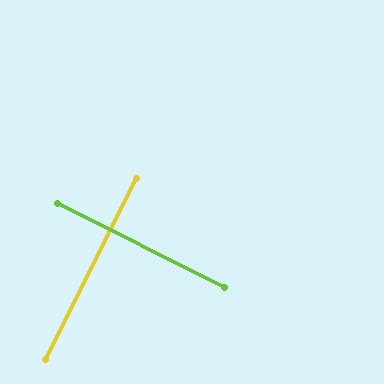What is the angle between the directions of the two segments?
Approximately 90 degrees.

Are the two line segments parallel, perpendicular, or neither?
Perpendicular — they meet at approximately 90°.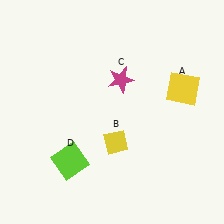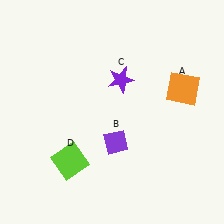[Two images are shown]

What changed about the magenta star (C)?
In Image 1, C is magenta. In Image 2, it changed to purple.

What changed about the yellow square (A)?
In Image 1, A is yellow. In Image 2, it changed to orange.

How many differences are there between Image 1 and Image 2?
There are 3 differences between the two images.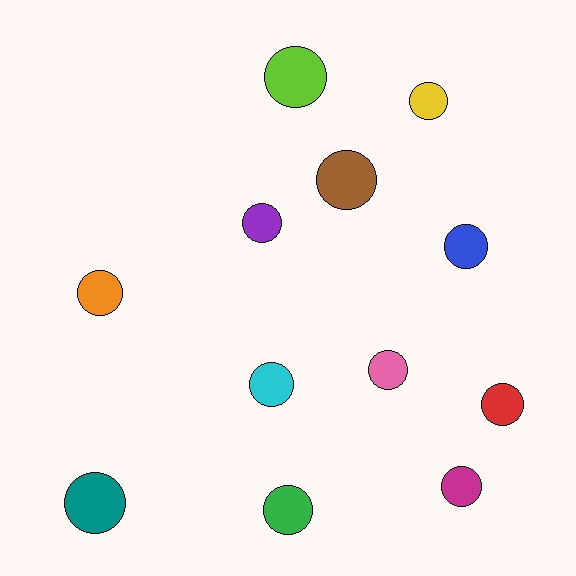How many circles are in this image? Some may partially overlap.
There are 12 circles.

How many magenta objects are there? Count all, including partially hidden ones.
There is 1 magenta object.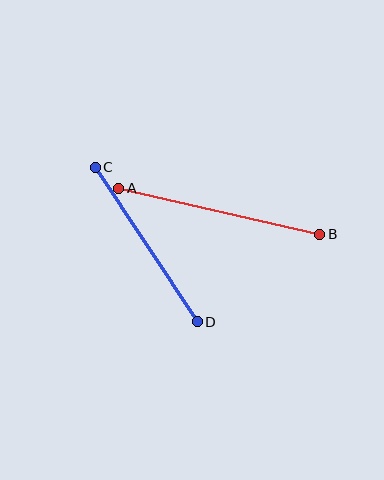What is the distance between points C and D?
The distance is approximately 185 pixels.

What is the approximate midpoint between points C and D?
The midpoint is at approximately (146, 245) pixels.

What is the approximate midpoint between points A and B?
The midpoint is at approximately (219, 211) pixels.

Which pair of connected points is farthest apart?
Points A and B are farthest apart.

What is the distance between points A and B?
The distance is approximately 206 pixels.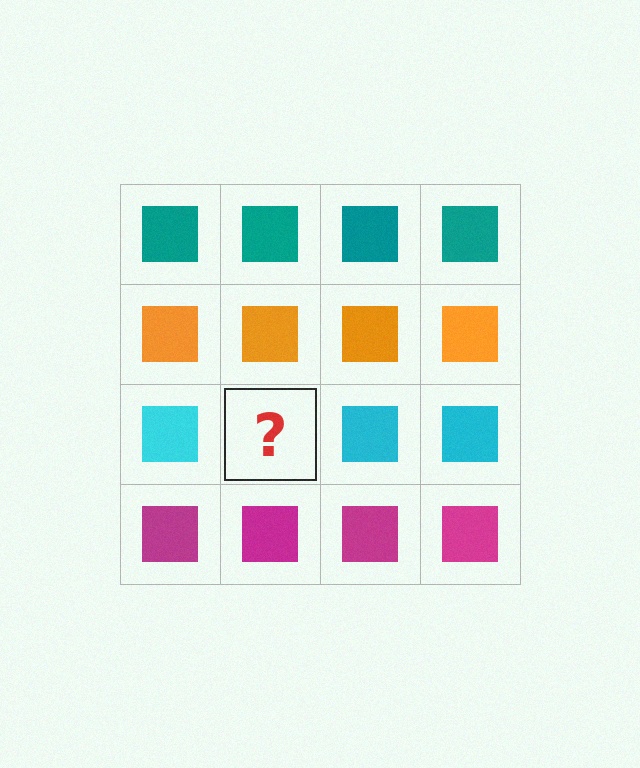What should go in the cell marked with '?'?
The missing cell should contain a cyan square.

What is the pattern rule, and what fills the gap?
The rule is that each row has a consistent color. The gap should be filled with a cyan square.